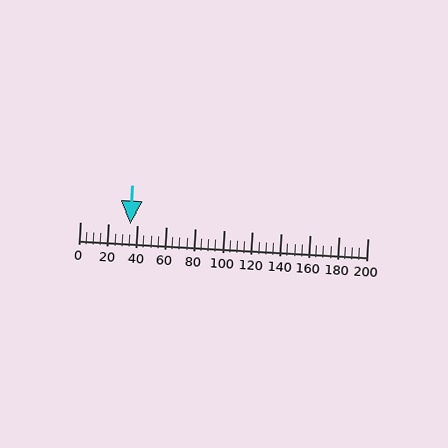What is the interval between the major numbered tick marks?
The major tick marks are spaced 20 units apart.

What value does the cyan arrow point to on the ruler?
The cyan arrow points to approximately 35.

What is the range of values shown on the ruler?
The ruler shows values from 0 to 200.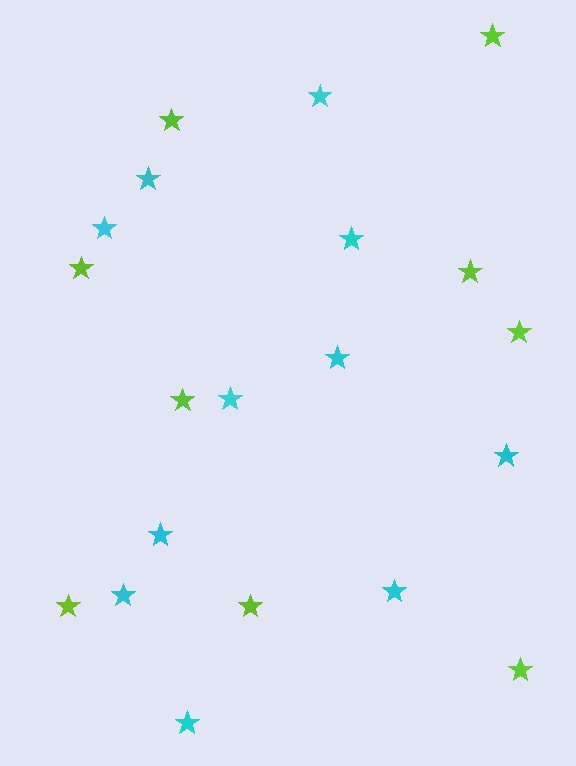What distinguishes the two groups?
There are 2 groups: one group of lime stars (9) and one group of cyan stars (11).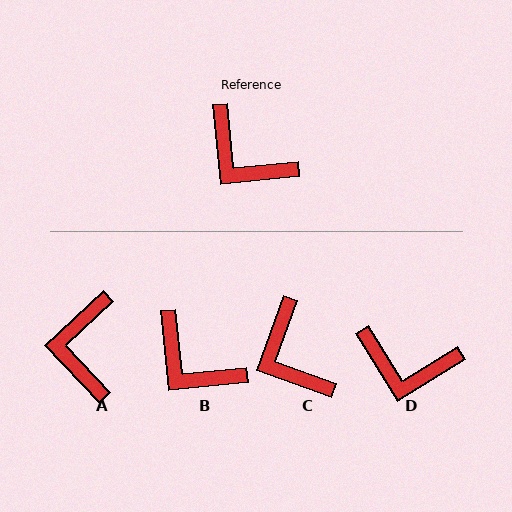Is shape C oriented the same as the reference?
No, it is off by about 26 degrees.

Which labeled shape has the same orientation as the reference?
B.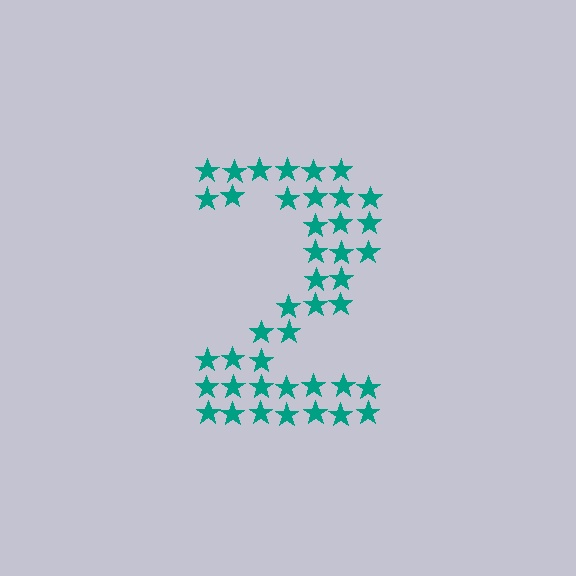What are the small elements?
The small elements are stars.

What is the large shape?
The large shape is the digit 2.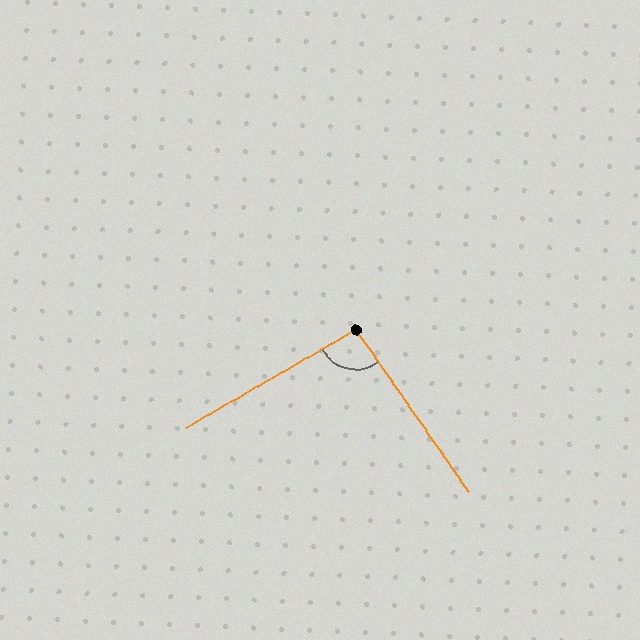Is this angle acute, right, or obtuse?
It is obtuse.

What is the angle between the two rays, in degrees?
Approximately 95 degrees.